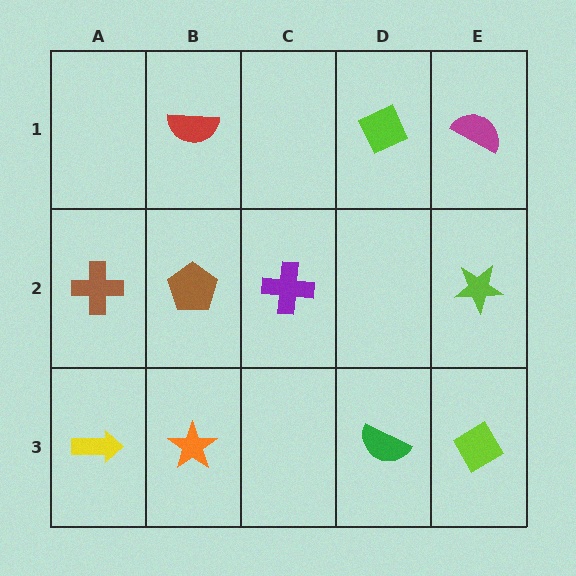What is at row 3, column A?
A yellow arrow.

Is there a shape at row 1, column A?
No, that cell is empty.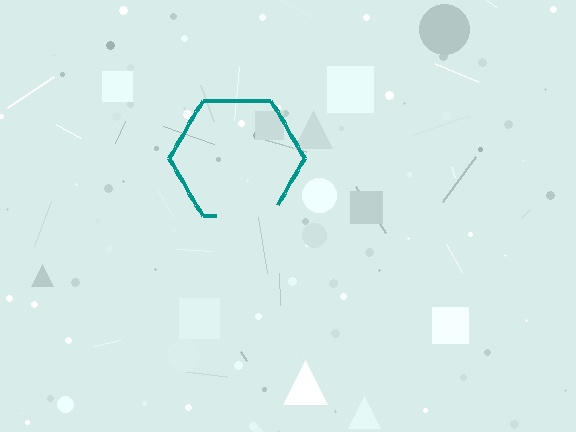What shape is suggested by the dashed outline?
The dashed outline suggests a hexagon.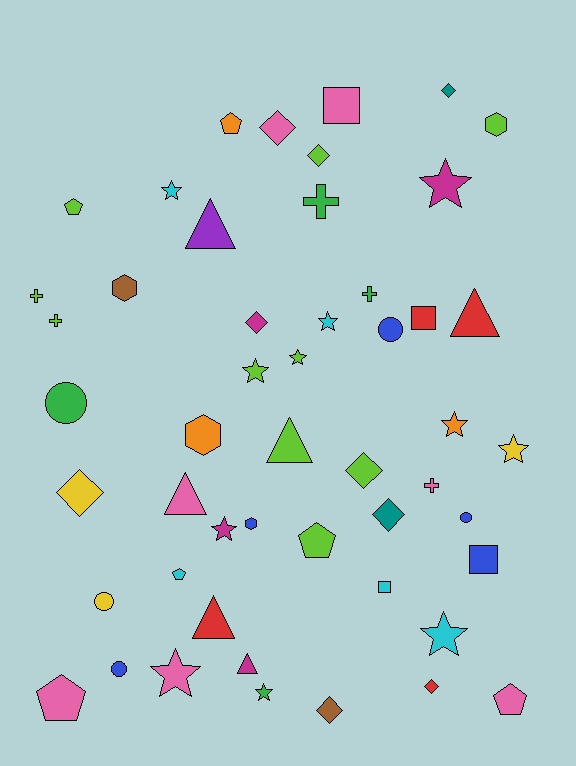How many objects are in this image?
There are 50 objects.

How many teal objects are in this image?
There are 2 teal objects.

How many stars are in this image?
There are 11 stars.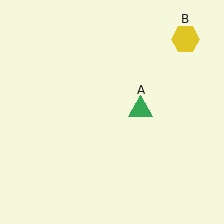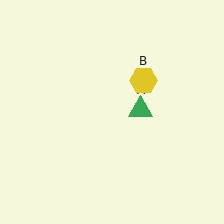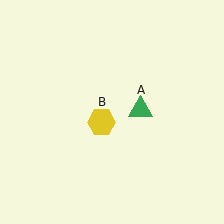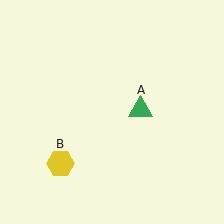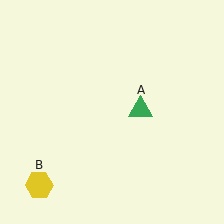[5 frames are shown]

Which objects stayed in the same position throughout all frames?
Green triangle (object A) remained stationary.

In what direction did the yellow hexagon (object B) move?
The yellow hexagon (object B) moved down and to the left.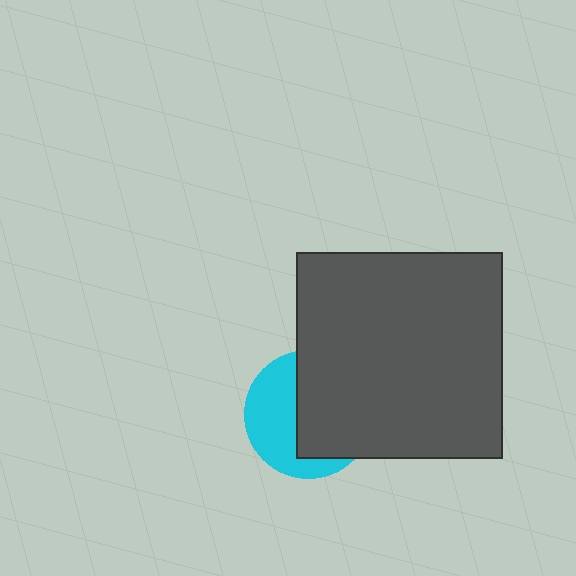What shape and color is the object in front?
The object in front is a dark gray square.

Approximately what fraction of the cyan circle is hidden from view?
Roughly 56% of the cyan circle is hidden behind the dark gray square.